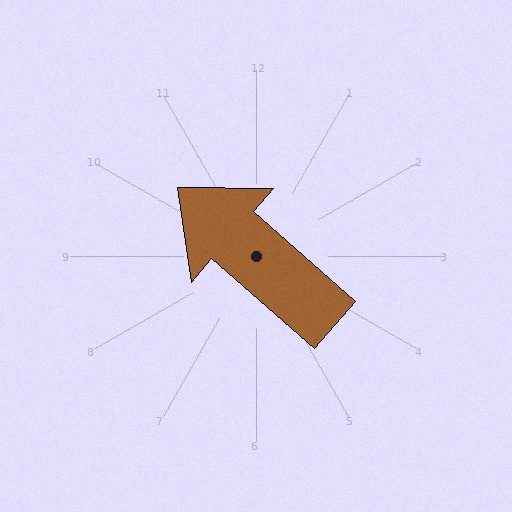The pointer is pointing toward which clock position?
Roughly 10 o'clock.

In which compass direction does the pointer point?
Northwest.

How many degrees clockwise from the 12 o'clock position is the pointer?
Approximately 311 degrees.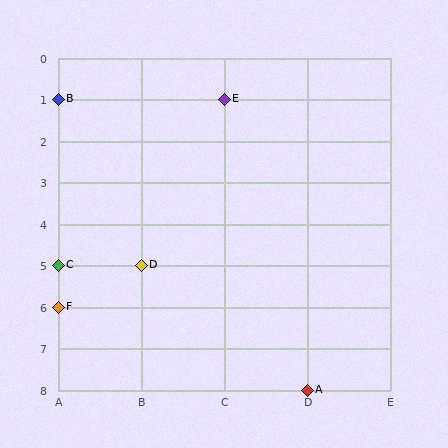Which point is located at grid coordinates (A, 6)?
Point F is at (A, 6).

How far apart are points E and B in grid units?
Points E and B are 2 columns apart.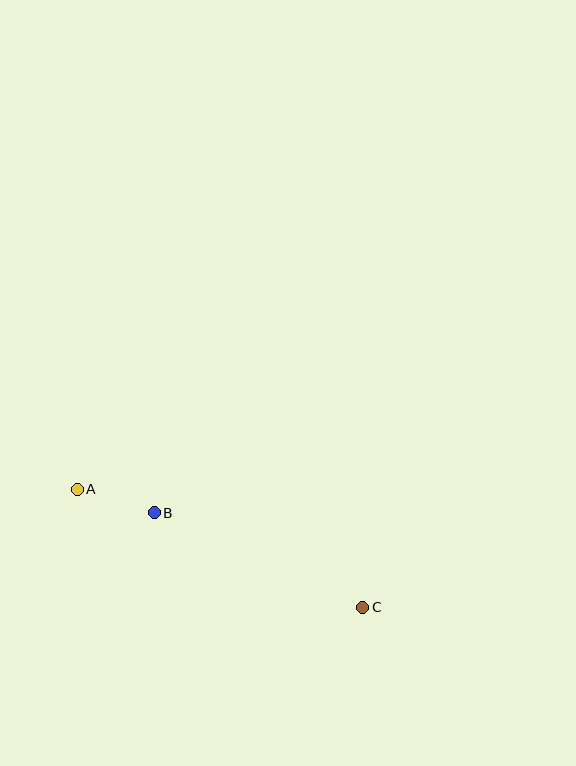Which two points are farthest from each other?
Points A and C are farthest from each other.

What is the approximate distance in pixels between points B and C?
The distance between B and C is approximately 229 pixels.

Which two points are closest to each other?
Points A and B are closest to each other.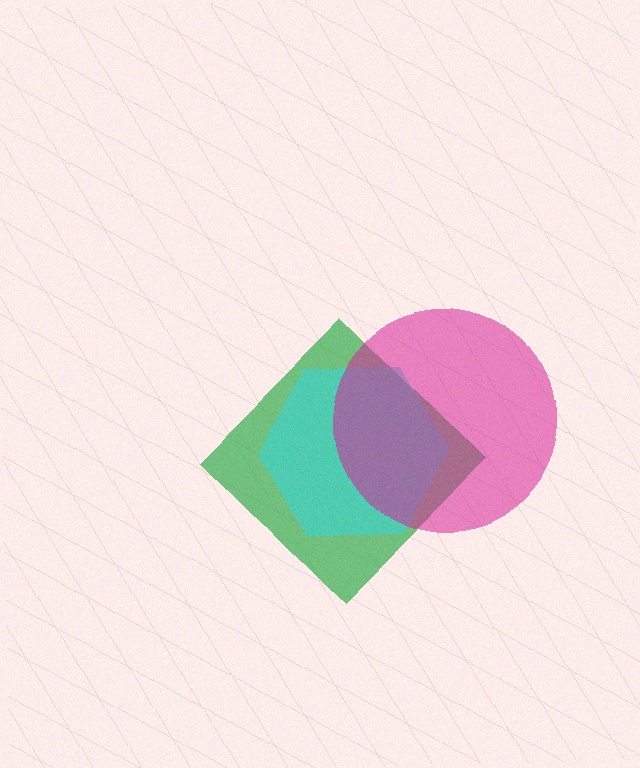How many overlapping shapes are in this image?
There are 3 overlapping shapes in the image.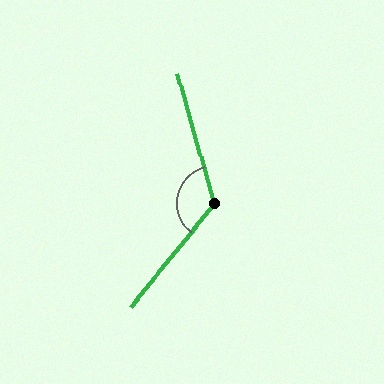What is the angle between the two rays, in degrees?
Approximately 125 degrees.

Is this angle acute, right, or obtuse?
It is obtuse.